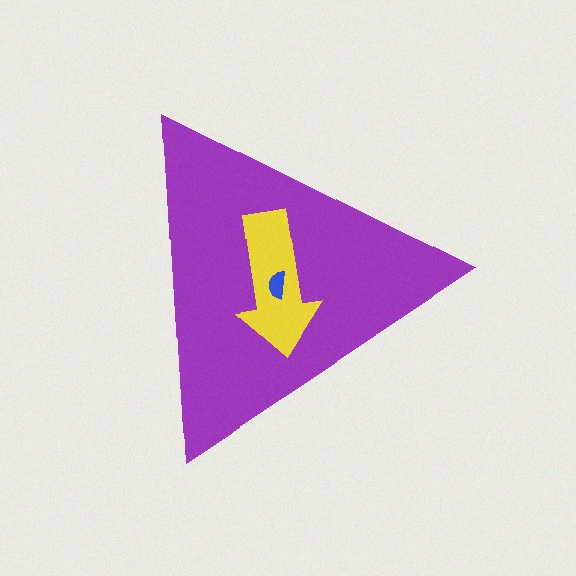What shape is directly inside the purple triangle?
The yellow arrow.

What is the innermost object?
The blue semicircle.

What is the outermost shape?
The purple triangle.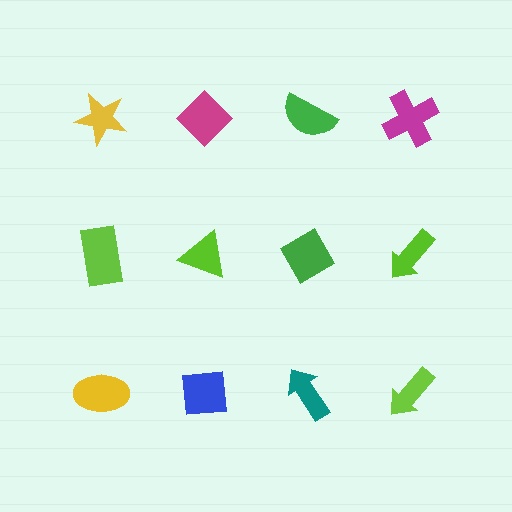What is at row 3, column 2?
A blue square.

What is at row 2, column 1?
A lime rectangle.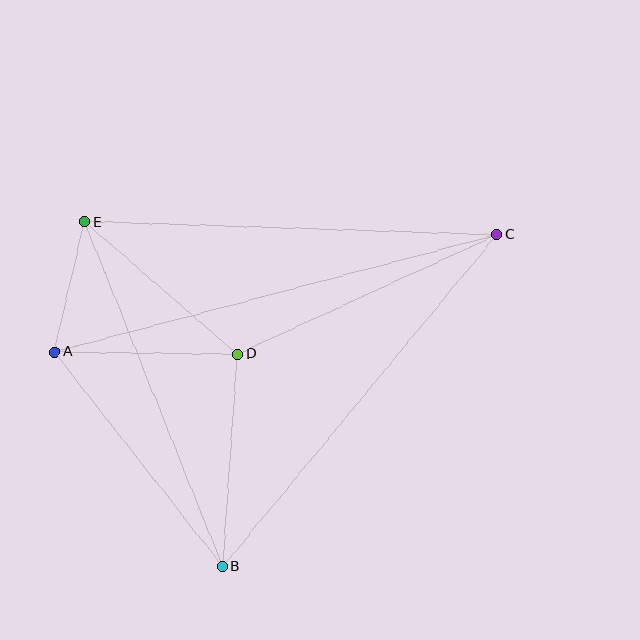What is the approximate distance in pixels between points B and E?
The distance between B and E is approximately 371 pixels.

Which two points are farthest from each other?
Points A and C are farthest from each other.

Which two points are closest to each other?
Points A and E are closest to each other.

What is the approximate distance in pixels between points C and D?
The distance between C and D is approximately 285 pixels.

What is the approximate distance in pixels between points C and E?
The distance between C and E is approximately 412 pixels.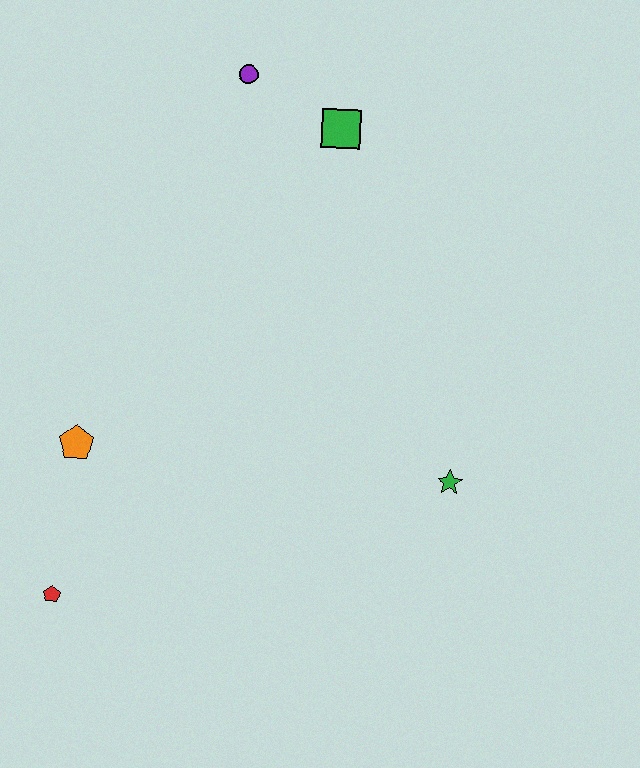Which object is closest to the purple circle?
The green square is closest to the purple circle.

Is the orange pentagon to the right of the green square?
No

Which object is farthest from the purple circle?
The red pentagon is farthest from the purple circle.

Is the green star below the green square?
Yes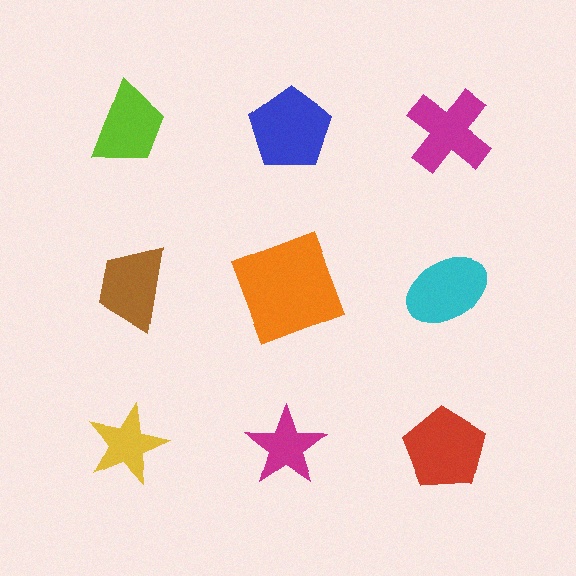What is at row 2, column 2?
An orange square.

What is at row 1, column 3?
A magenta cross.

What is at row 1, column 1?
A lime trapezoid.